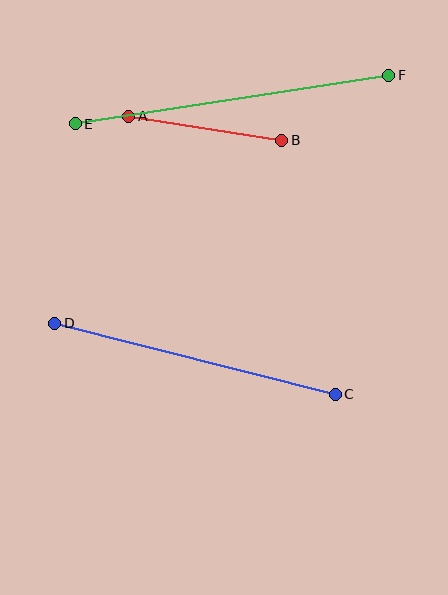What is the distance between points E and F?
The distance is approximately 317 pixels.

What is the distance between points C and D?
The distance is approximately 289 pixels.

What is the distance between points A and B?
The distance is approximately 155 pixels.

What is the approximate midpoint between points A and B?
The midpoint is at approximately (205, 128) pixels.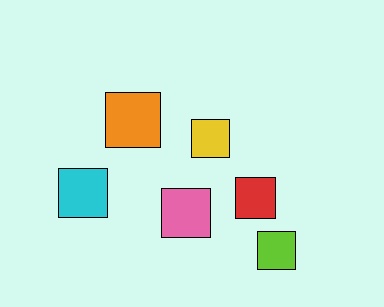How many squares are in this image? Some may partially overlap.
There are 6 squares.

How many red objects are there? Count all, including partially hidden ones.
There is 1 red object.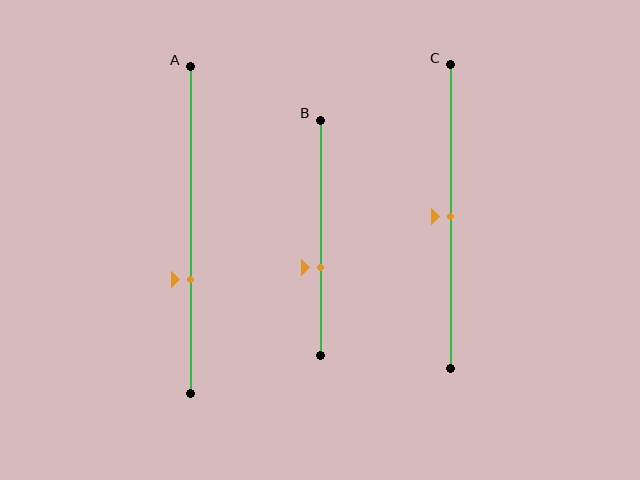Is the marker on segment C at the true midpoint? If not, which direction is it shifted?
Yes, the marker on segment C is at the true midpoint.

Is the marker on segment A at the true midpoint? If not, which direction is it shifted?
No, the marker on segment A is shifted downward by about 15% of the segment length.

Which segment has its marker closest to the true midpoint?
Segment C has its marker closest to the true midpoint.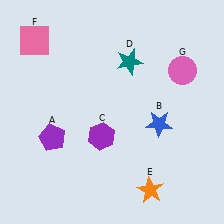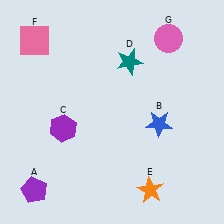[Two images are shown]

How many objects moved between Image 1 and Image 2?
3 objects moved between the two images.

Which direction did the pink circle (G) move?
The pink circle (G) moved up.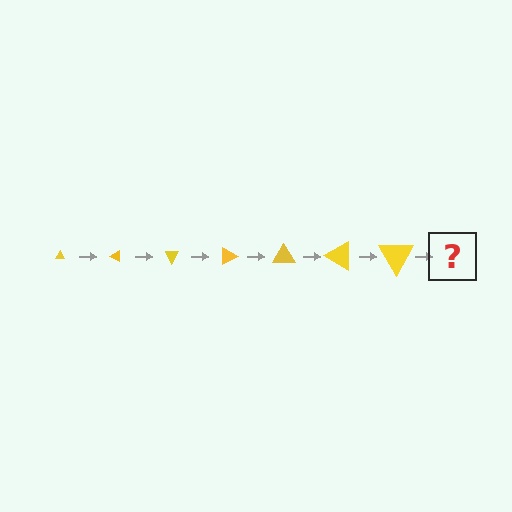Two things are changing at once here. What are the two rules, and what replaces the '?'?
The two rules are that the triangle grows larger each step and it rotates 30 degrees each step. The '?' should be a triangle, larger than the previous one and rotated 210 degrees from the start.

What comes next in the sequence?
The next element should be a triangle, larger than the previous one and rotated 210 degrees from the start.